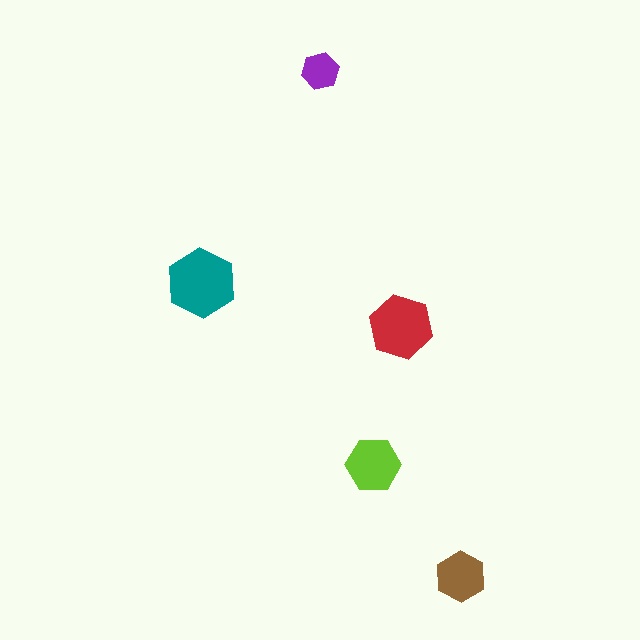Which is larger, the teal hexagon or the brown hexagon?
The teal one.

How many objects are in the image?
There are 5 objects in the image.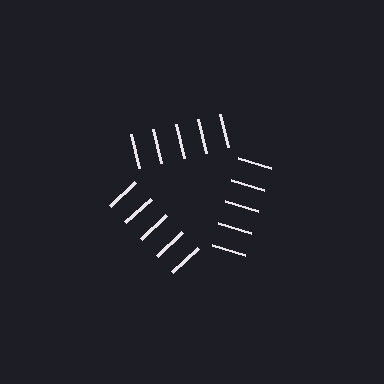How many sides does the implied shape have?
3 sides — the line-ends trace a triangle.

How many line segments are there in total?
15 — 5 along each of the 3 edges.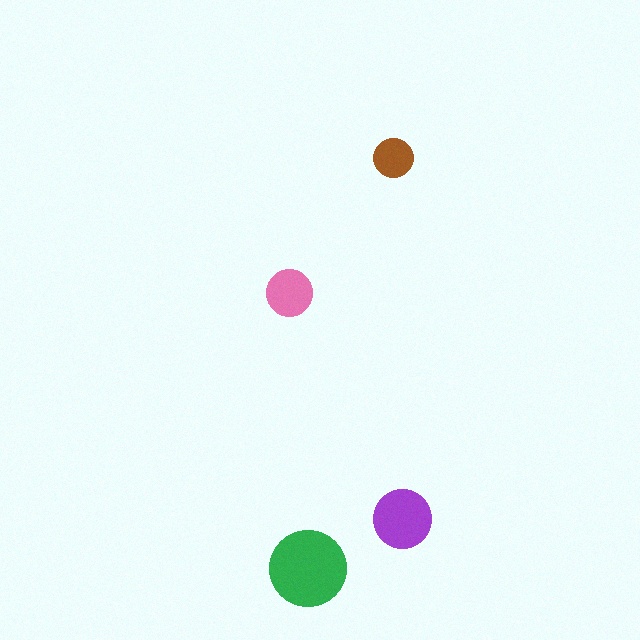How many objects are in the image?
There are 4 objects in the image.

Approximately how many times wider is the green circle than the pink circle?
About 1.5 times wider.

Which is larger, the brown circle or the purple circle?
The purple one.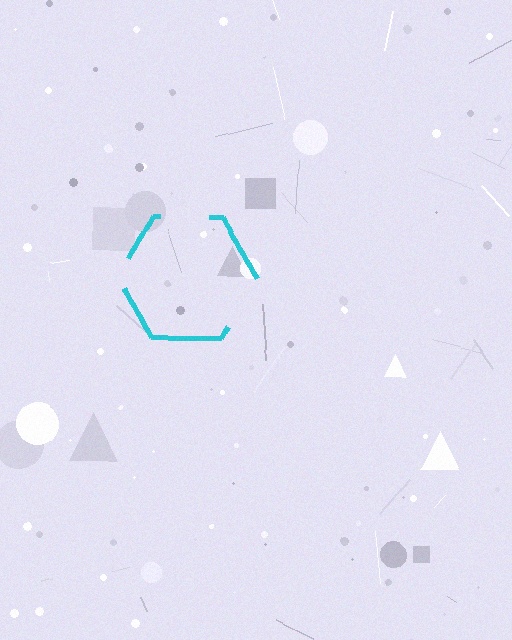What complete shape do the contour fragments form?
The contour fragments form a hexagon.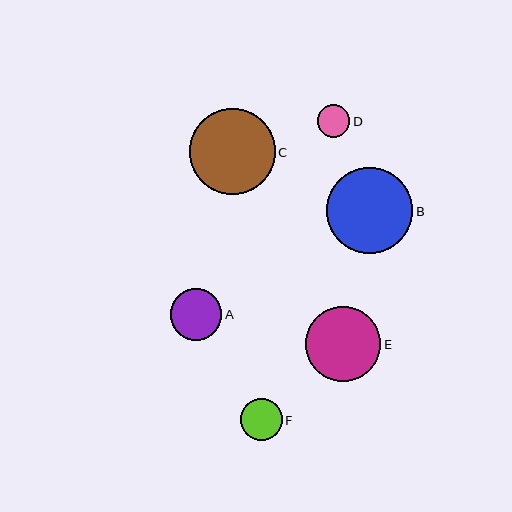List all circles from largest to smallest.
From largest to smallest: B, C, E, A, F, D.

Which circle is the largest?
Circle B is the largest with a size of approximately 87 pixels.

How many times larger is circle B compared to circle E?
Circle B is approximately 1.2 times the size of circle E.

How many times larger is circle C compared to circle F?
Circle C is approximately 2.0 times the size of circle F.